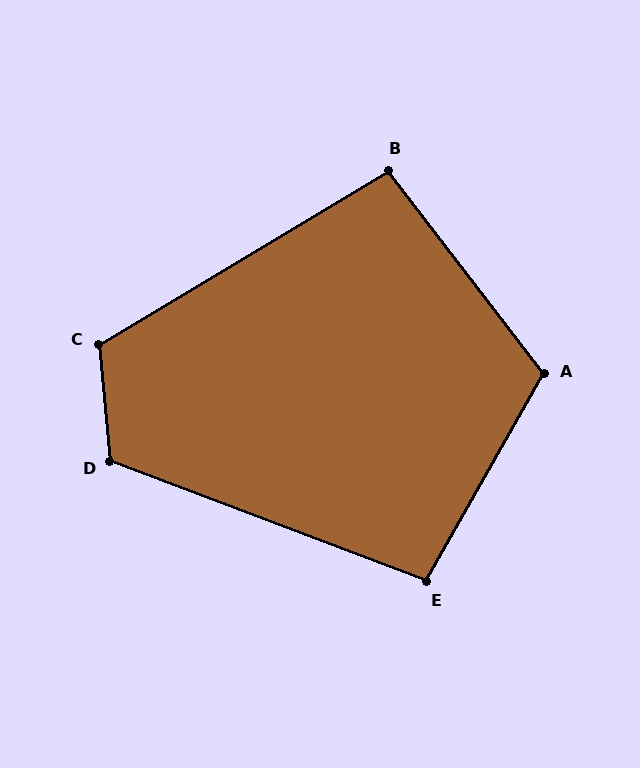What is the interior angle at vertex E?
Approximately 99 degrees (obtuse).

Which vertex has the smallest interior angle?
B, at approximately 96 degrees.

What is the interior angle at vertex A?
Approximately 113 degrees (obtuse).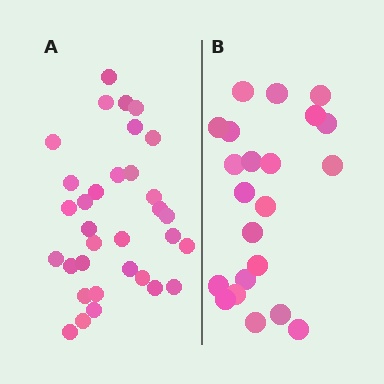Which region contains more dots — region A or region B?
Region A (the left region) has more dots.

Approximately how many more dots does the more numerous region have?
Region A has roughly 12 or so more dots than region B.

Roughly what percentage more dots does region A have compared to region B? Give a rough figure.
About 50% more.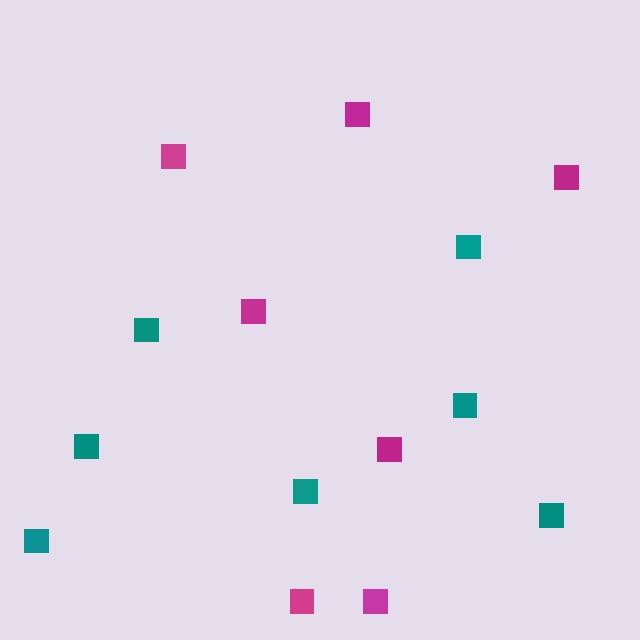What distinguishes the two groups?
There are 2 groups: one group of teal squares (7) and one group of magenta squares (7).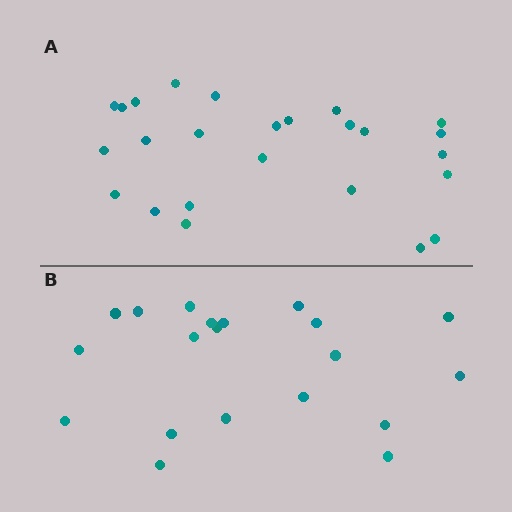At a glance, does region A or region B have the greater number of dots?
Region A (the top region) has more dots.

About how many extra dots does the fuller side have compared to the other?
Region A has about 5 more dots than region B.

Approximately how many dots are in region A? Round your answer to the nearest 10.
About 20 dots. (The exact count is 25, which rounds to 20.)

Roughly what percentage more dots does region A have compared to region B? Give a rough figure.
About 25% more.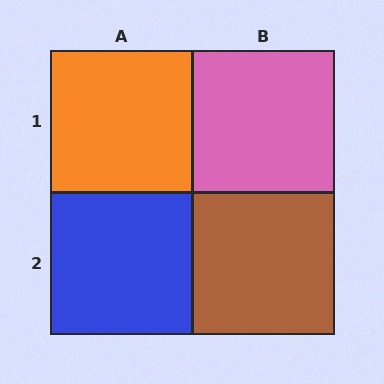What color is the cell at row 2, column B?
Brown.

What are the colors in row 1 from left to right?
Orange, pink.